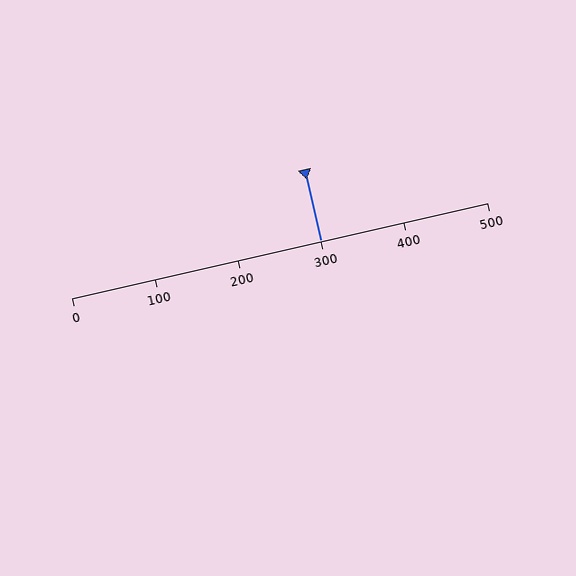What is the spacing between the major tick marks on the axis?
The major ticks are spaced 100 apart.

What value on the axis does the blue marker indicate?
The marker indicates approximately 300.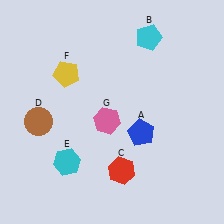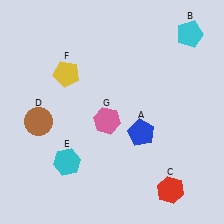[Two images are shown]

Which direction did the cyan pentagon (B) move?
The cyan pentagon (B) moved right.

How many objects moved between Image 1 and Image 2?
2 objects moved between the two images.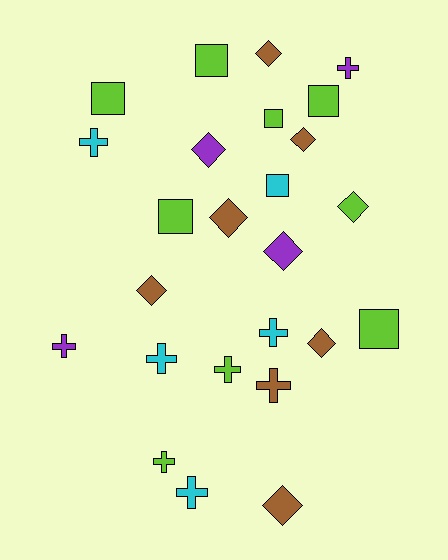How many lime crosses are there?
There are 2 lime crosses.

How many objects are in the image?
There are 25 objects.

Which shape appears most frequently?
Diamond, with 9 objects.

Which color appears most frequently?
Lime, with 9 objects.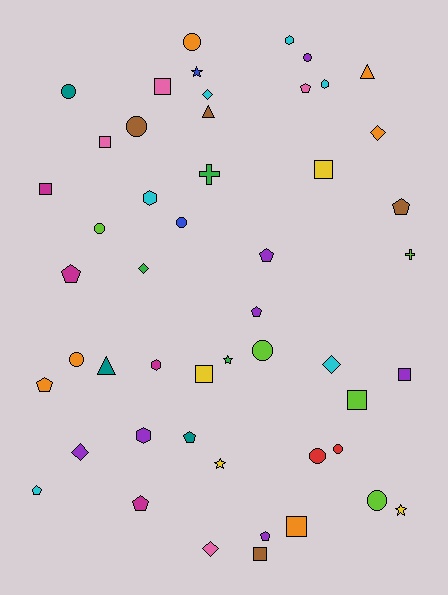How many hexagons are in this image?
There are 5 hexagons.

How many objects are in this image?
There are 50 objects.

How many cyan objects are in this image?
There are 6 cyan objects.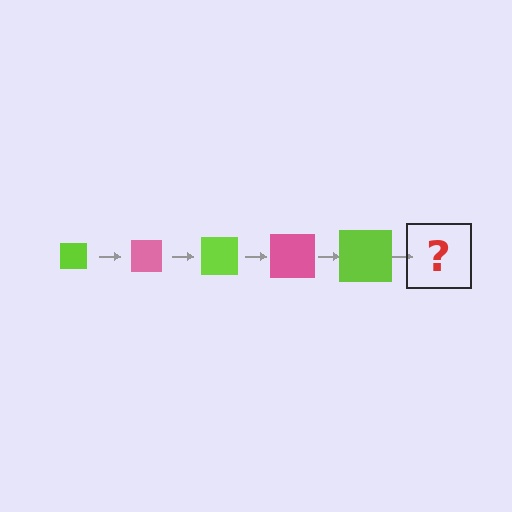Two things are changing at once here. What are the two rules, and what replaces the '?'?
The two rules are that the square grows larger each step and the color cycles through lime and pink. The '?' should be a pink square, larger than the previous one.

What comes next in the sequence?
The next element should be a pink square, larger than the previous one.